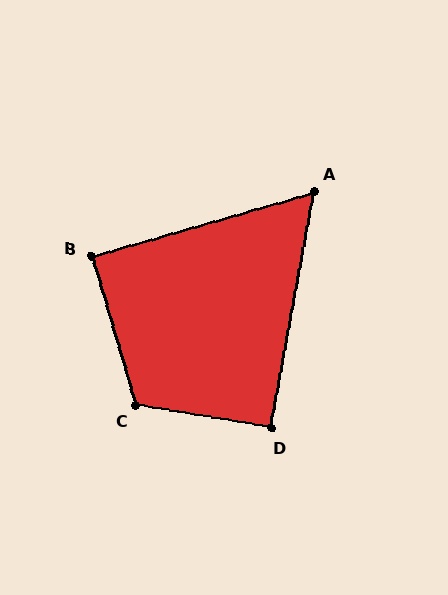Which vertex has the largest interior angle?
C, at approximately 116 degrees.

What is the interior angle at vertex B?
Approximately 89 degrees (approximately right).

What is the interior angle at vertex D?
Approximately 91 degrees (approximately right).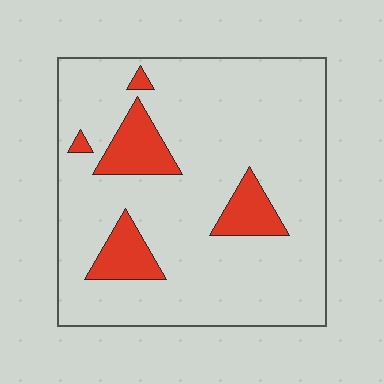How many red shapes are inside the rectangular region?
5.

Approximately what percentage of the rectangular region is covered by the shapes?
Approximately 15%.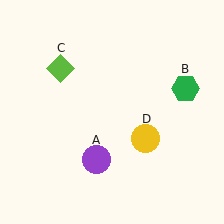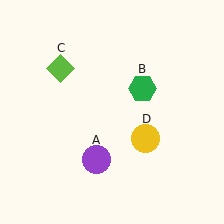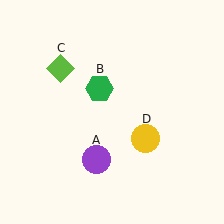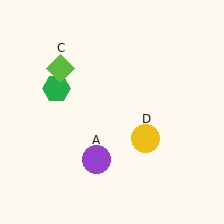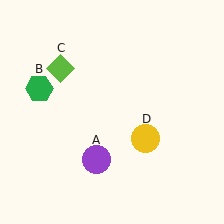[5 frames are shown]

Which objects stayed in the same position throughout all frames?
Purple circle (object A) and lime diamond (object C) and yellow circle (object D) remained stationary.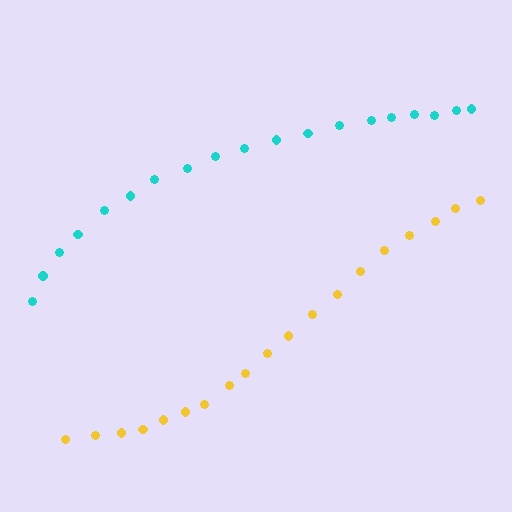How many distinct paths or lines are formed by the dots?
There are 2 distinct paths.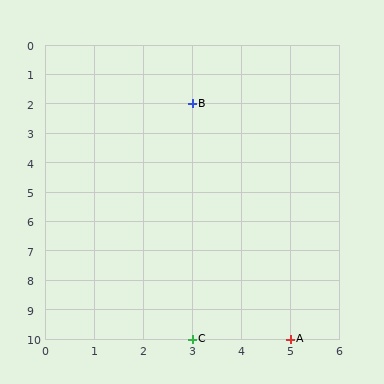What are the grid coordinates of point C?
Point C is at grid coordinates (3, 10).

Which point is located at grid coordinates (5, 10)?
Point A is at (5, 10).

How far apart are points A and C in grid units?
Points A and C are 2 columns apart.